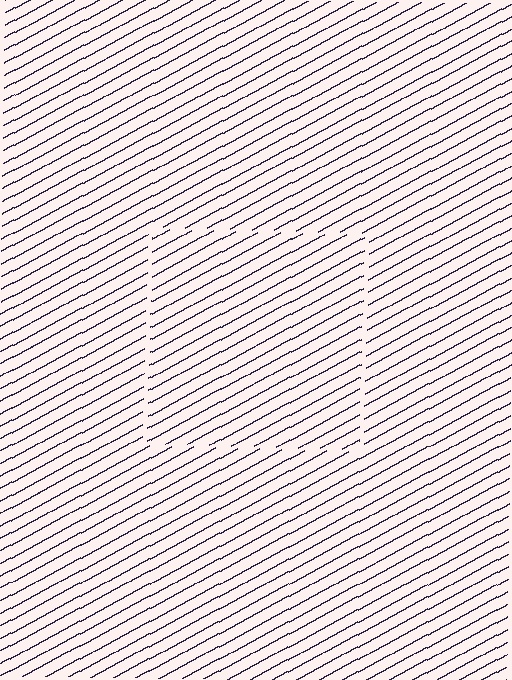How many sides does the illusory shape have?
4 sides — the line-ends trace a square.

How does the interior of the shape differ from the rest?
The interior of the shape contains the same grating, shifted by half a period — the contour is defined by the phase discontinuity where line-ends from the inner and outer gratings abut.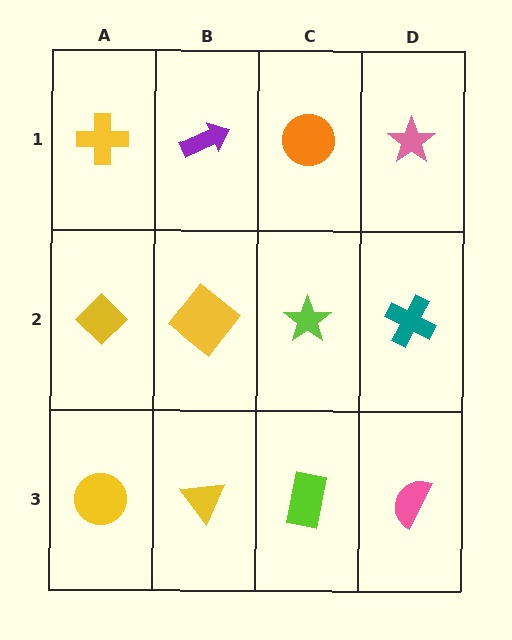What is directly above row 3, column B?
A yellow diamond.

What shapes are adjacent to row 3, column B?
A yellow diamond (row 2, column B), a yellow circle (row 3, column A), a lime rectangle (row 3, column C).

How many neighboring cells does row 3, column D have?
2.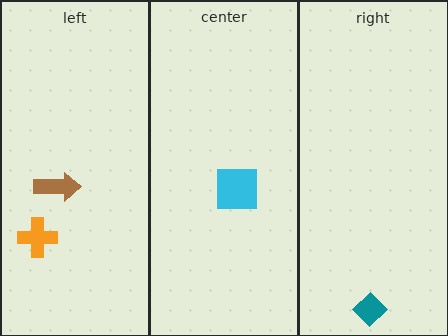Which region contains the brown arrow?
The left region.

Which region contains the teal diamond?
The right region.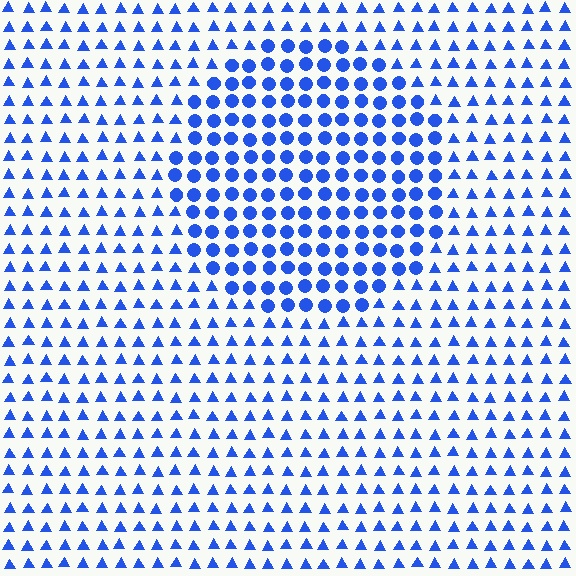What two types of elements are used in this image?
The image uses circles inside the circle region and triangles outside it.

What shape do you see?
I see a circle.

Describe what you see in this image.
The image is filled with small blue elements arranged in a uniform grid. A circle-shaped region contains circles, while the surrounding area contains triangles. The boundary is defined purely by the change in element shape.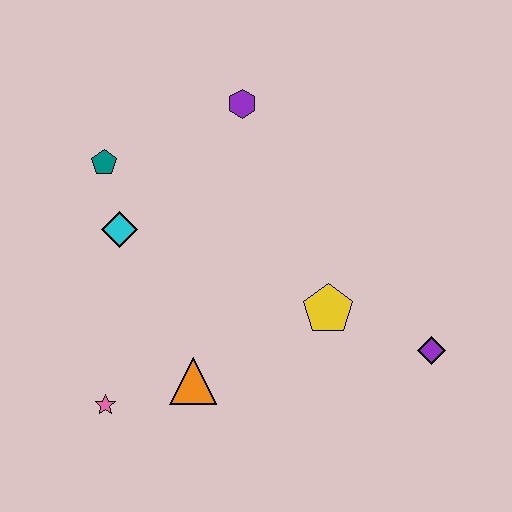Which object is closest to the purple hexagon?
The teal pentagon is closest to the purple hexagon.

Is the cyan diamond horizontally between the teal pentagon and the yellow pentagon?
Yes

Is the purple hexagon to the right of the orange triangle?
Yes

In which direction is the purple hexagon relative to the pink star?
The purple hexagon is above the pink star.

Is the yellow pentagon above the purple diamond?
Yes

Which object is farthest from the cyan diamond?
The purple diamond is farthest from the cyan diamond.